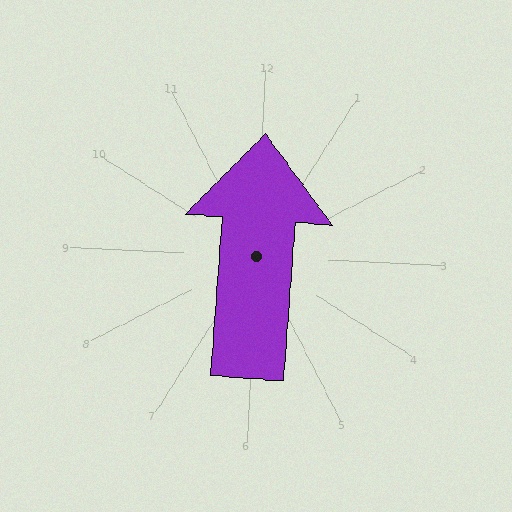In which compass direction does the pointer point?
North.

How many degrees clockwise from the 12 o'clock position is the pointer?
Approximately 2 degrees.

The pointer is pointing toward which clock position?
Roughly 12 o'clock.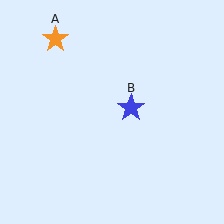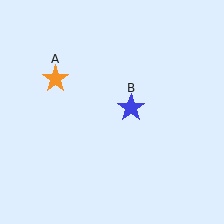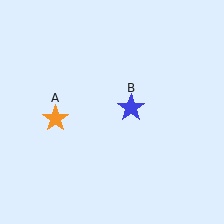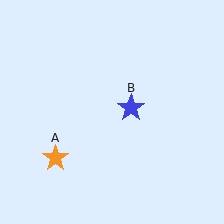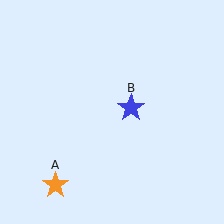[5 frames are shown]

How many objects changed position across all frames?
1 object changed position: orange star (object A).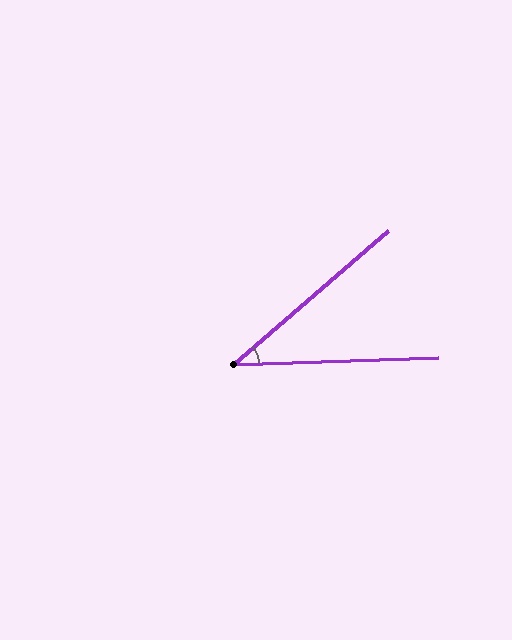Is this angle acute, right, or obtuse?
It is acute.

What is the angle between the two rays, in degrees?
Approximately 39 degrees.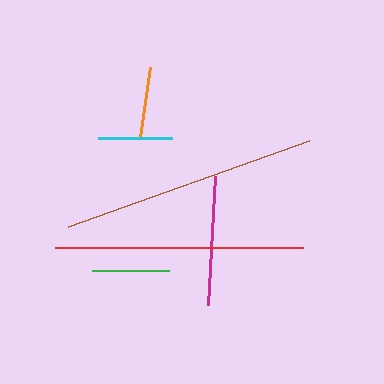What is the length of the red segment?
The red segment is approximately 248 pixels long.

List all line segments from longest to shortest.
From longest to shortest: brown, red, magenta, green, cyan, orange.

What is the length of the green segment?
The green segment is approximately 78 pixels long.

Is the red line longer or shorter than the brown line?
The brown line is longer than the red line.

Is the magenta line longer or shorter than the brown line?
The brown line is longer than the magenta line.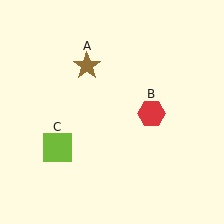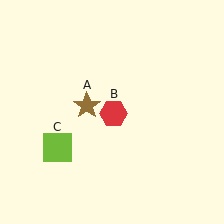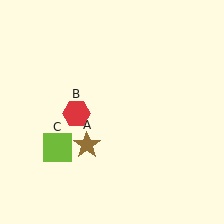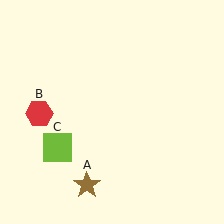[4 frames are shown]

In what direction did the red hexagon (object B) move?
The red hexagon (object B) moved left.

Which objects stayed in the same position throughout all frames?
Lime square (object C) remained stationary.